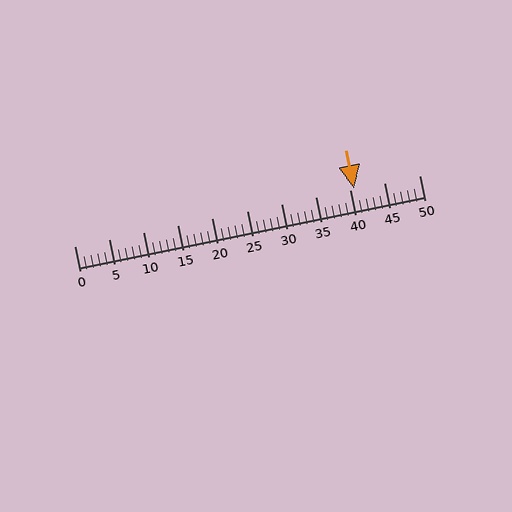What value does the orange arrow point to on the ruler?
The orange arrow points to approximately 40.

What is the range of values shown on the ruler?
The ruler shows values from 0 to 50.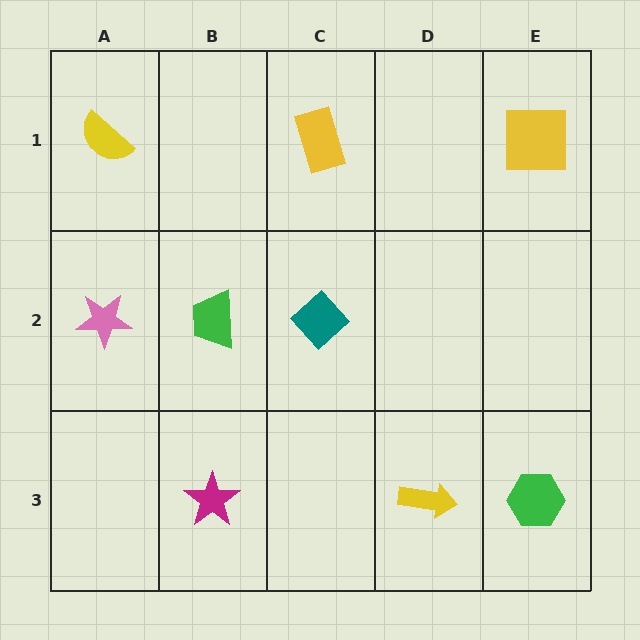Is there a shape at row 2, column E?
No, that cell is empty.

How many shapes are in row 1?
3 shapes.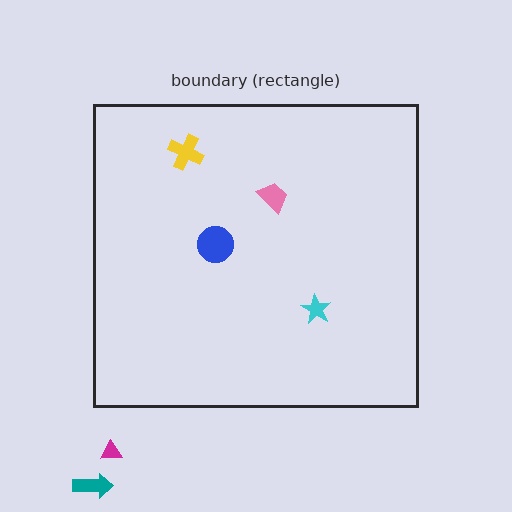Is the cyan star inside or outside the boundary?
Inside.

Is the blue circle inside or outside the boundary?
Inside.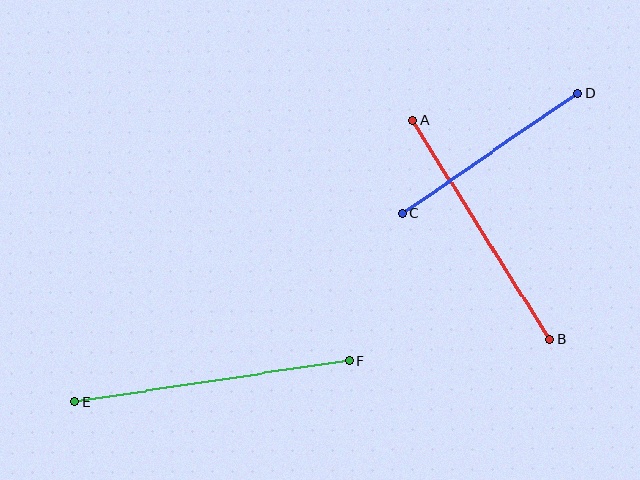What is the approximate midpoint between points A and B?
The midpoint is at approximately (481, 230) pixels.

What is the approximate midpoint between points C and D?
The midpoint is at approximately (490, 153) pixels.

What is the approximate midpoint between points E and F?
The midpoint is at approximately (212, 381) pixels.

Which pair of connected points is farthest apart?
Points E and F are farthest apart.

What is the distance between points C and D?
The distance is approximately 213 pixels.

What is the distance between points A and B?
The distance is approximately 258 pixels.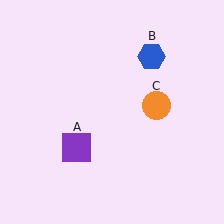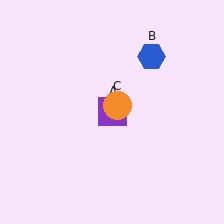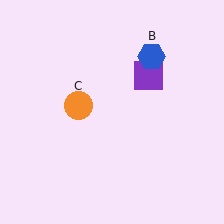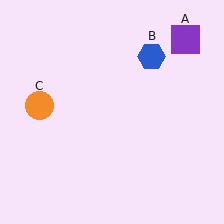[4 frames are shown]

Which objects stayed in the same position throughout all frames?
Blue hexagon (object B) remained stationary.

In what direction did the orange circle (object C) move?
The orange circle (object C) moved left.